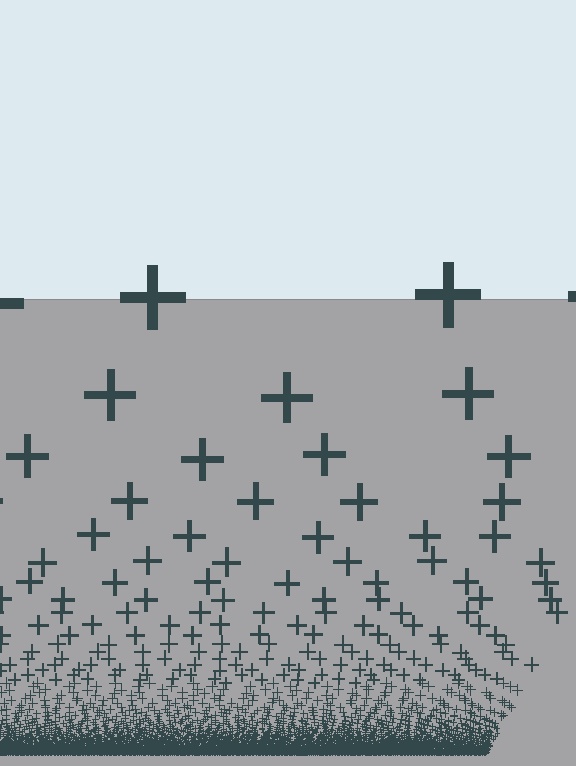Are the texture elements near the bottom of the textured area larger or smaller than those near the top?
Smaller. The gradient is inverted — elements near the bottom are smaller and denser.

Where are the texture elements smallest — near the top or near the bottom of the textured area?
Near the bottom.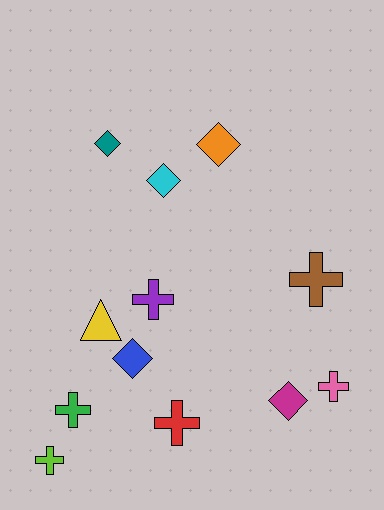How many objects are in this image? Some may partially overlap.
There are 12 objects.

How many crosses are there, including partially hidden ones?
There are 6 crosses.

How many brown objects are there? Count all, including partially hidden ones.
There is 1 brown object.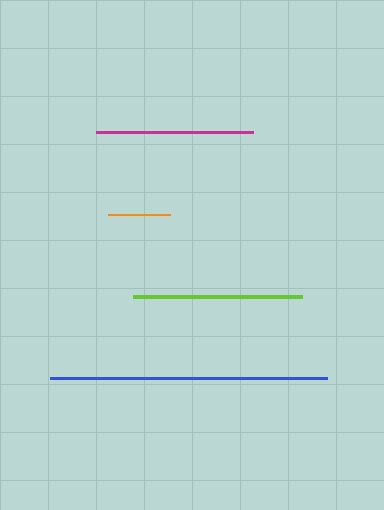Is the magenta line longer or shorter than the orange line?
The magenta line is longer than the orange line.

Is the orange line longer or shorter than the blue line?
The blue line is longer than the orange line.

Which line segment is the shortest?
The orange line is the shortest at approximately 63 pixels.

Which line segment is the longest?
The blue line is the longest at approximately 277 pixels.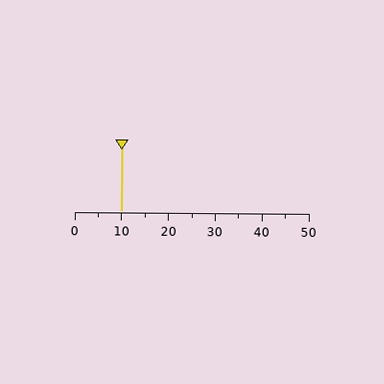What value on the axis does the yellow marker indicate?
The marker indicates approximately 10.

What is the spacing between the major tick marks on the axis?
The major ticks are spaced 10 apart.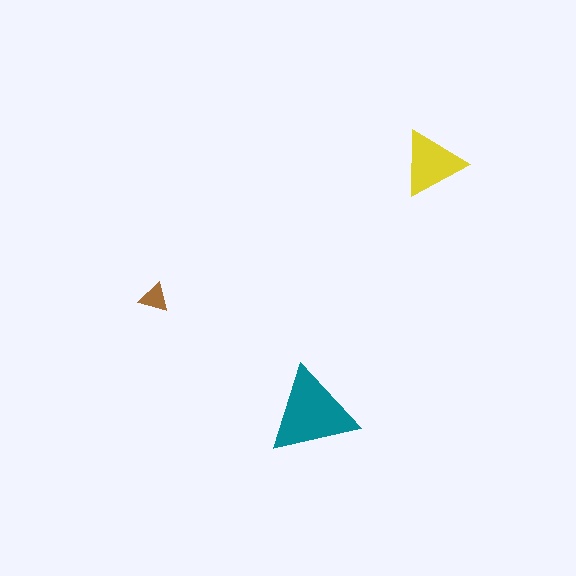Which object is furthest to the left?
The brown triangle is leftmost.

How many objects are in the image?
There are 3 objects in the image.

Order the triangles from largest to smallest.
the teal one, the yellow one, the brown one.